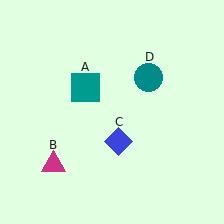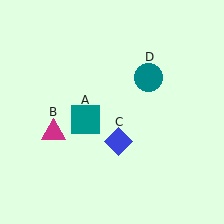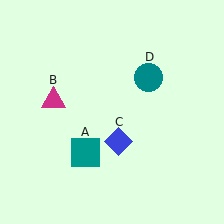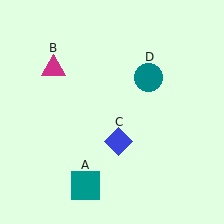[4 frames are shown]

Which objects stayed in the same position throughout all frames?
Blue diamond (object C) and teal circle (object D) remained stationary.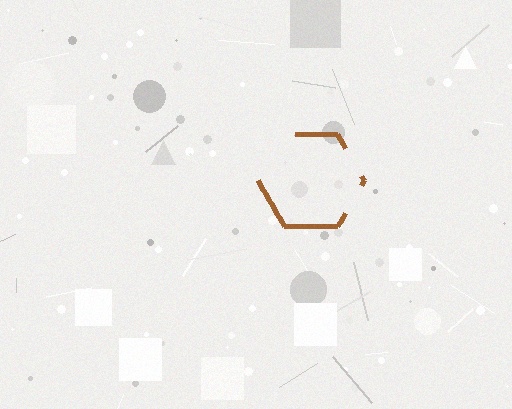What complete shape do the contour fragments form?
The contour fragments form a hexagon.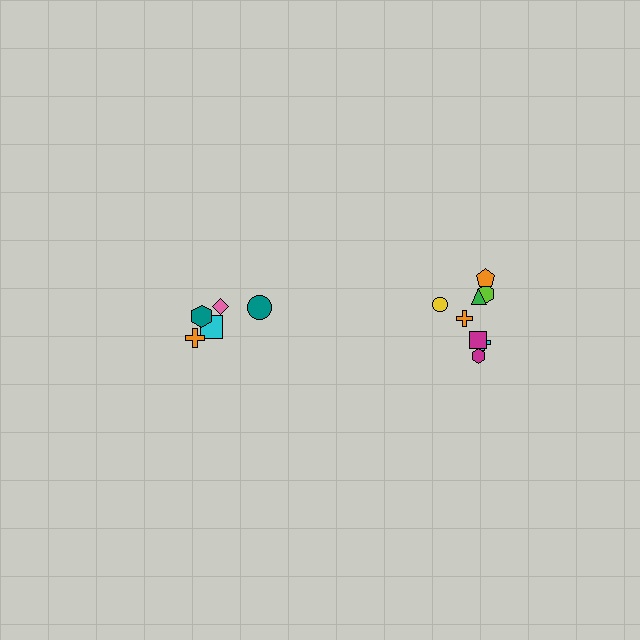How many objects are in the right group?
There are 8 objects.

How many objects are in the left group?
There are 5 objects.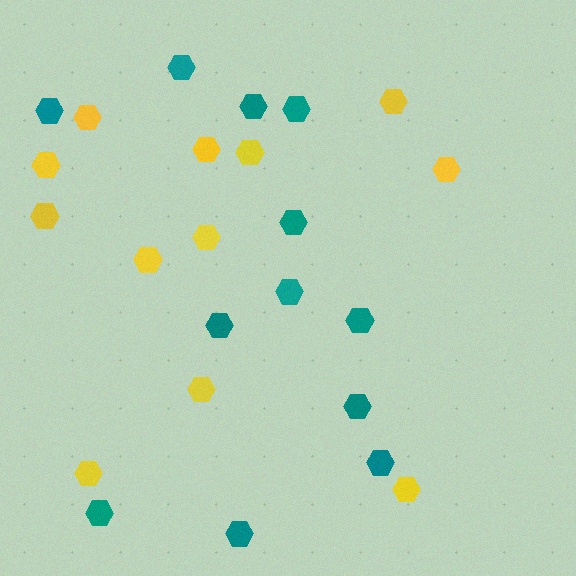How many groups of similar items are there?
There are 2 groups: one group of yellow hexagons (12) and one group of teal hexagons (12).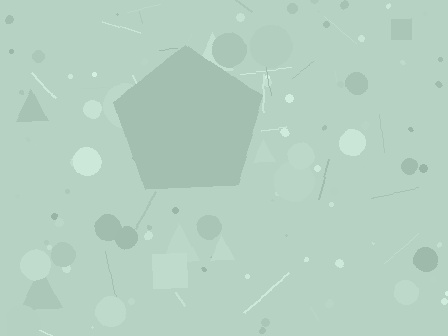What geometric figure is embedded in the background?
A pentagon is embedded in the background.